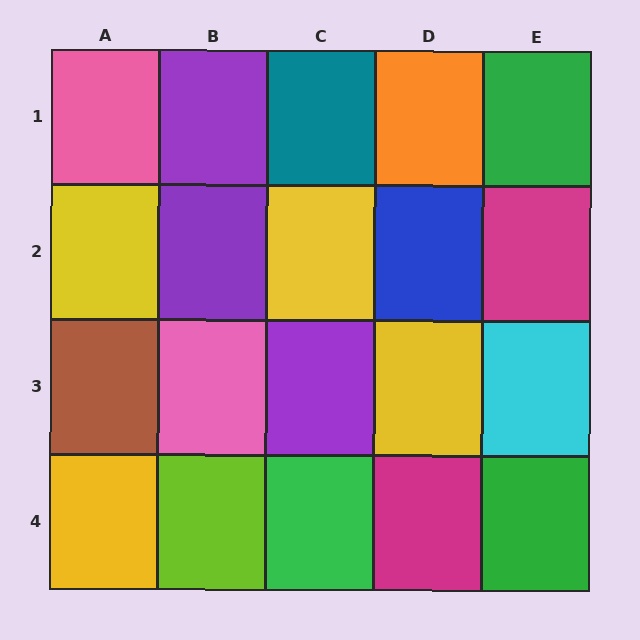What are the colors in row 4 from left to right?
Yellow, lime, green, magenta, green.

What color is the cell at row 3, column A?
Brown.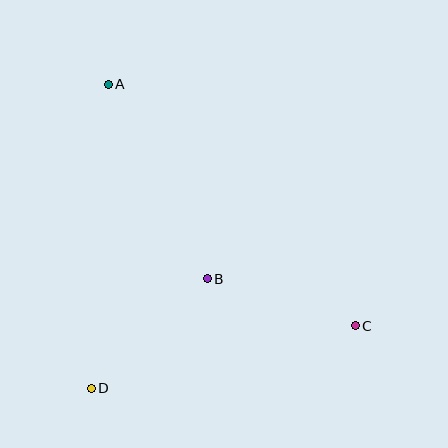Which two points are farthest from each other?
Points A and C are farthest from each other.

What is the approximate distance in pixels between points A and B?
The distance between A and B is approximately 218 pixels.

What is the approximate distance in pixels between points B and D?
The distance between B and D is approximately 159 pixels.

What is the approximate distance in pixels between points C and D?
The distance between C and D is approximately 271 pixels.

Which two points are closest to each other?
Points B and C are closest to each other.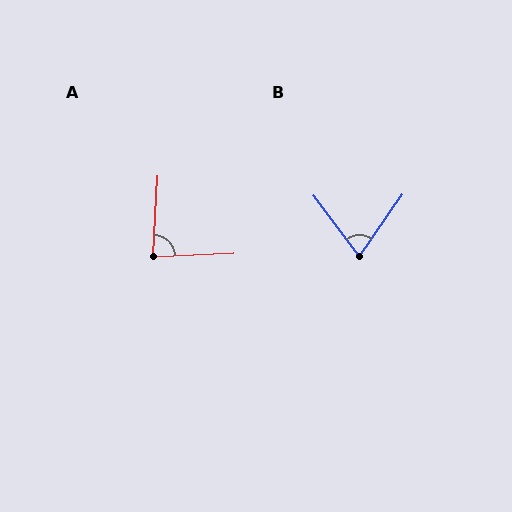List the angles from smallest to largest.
B (72°), A (84°).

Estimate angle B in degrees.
Approximately 72 degrees.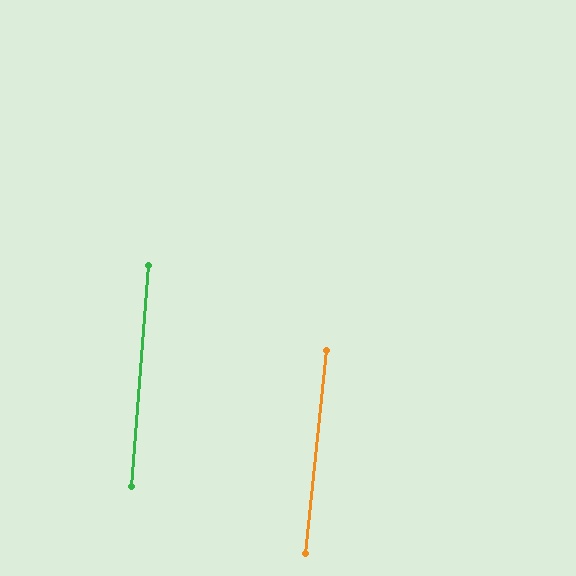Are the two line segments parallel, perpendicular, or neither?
Parallel — their directions differ by only 1.5°.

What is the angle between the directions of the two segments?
Approximately 1 degree.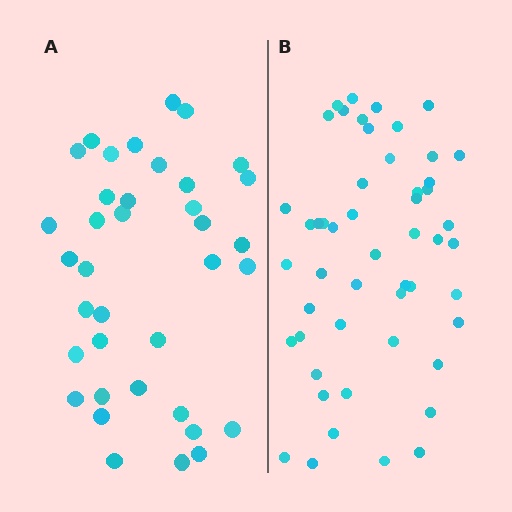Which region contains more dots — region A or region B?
Region B (the right region) has more dots.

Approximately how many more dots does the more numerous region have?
Region B has approximately 15 more dots than region A.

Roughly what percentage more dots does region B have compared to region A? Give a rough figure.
About 40% more.